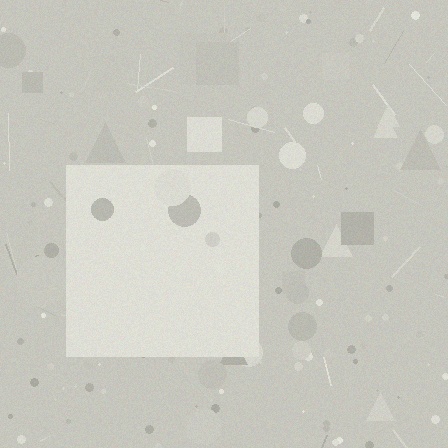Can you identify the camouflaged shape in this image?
The camouflaged shape is a square.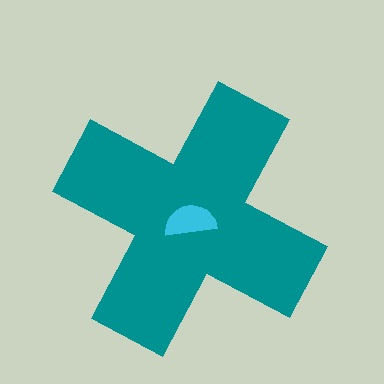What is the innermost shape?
The cyan semicircle.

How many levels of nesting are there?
2.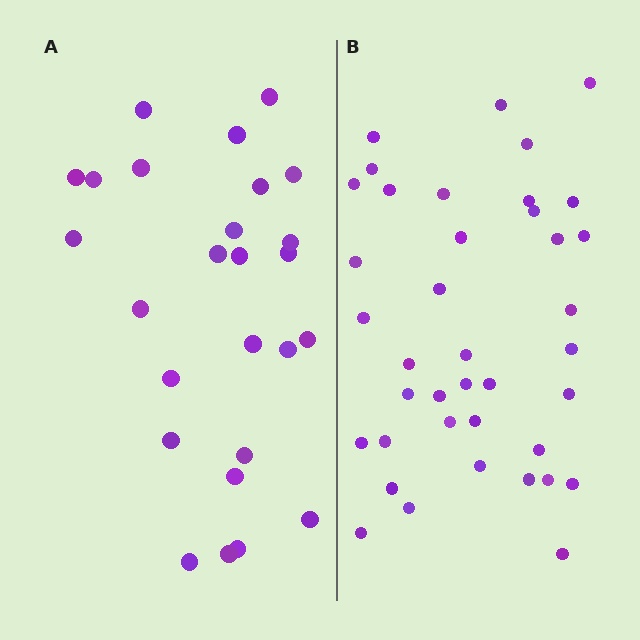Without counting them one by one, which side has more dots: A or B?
Region B (the right region) has more dots.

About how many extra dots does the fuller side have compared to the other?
Region B has approximately 15 more dots than region A.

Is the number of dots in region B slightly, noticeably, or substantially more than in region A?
Region B has substantially more. The ratio is roughly 1.5 to 1.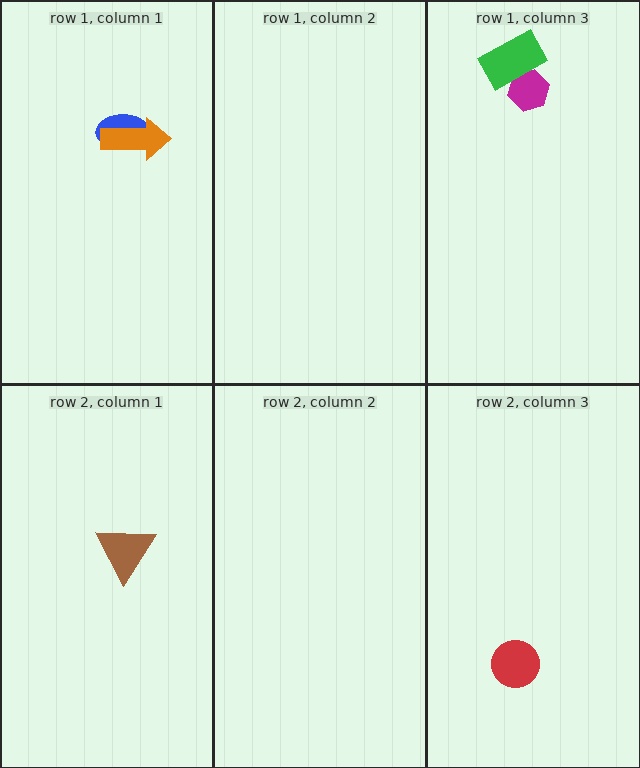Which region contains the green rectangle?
The row 1, column 3 region.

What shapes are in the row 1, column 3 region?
The magenta hexagon, the green rectangle.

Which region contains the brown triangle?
The row 2, column 1 region.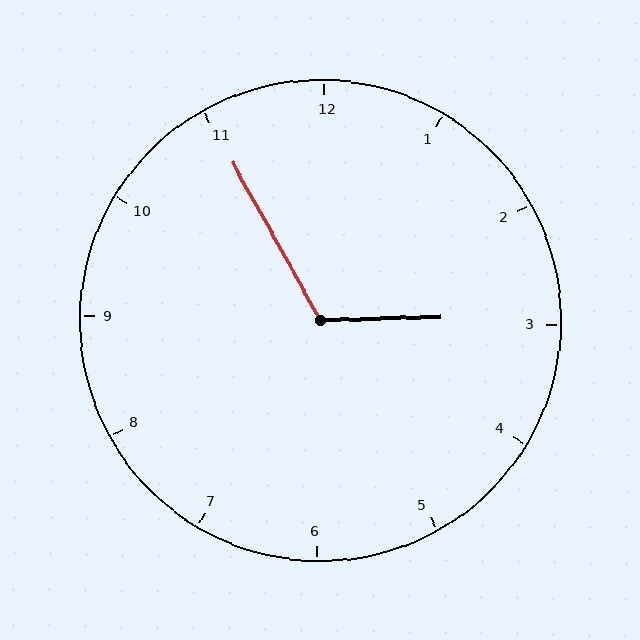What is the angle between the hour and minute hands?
Approximately 118 degrees.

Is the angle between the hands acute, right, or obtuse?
It is obtuse.